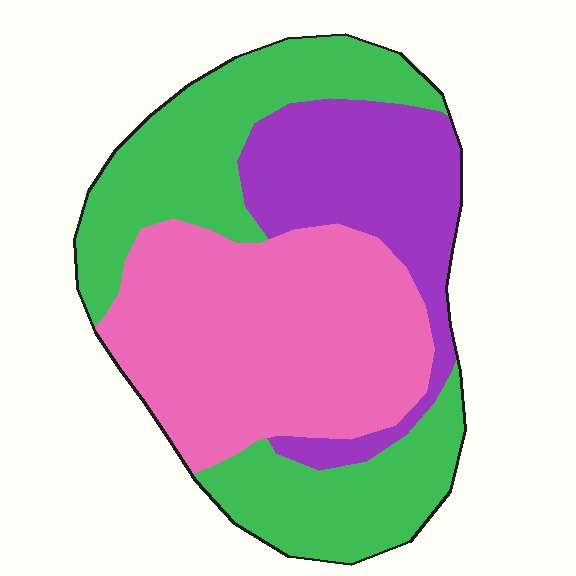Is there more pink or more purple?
Pink.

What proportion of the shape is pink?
Pink takes up about two fifths (2/5) of the shape.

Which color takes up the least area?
Purple, at roughly 25%.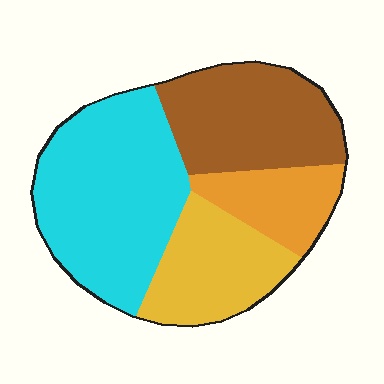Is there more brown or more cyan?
Cyan.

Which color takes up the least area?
Orange, at roughly 15%.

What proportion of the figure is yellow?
Yellow takes up about one fifth (1/5) of the figure.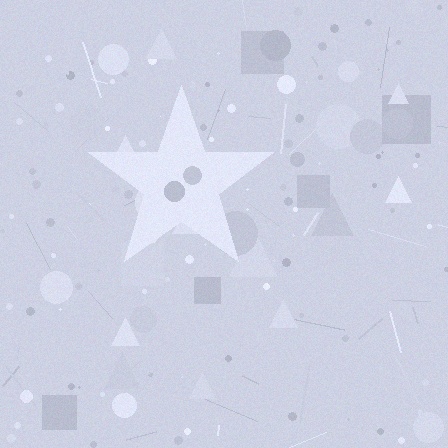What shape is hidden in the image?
A star is hidden in the image.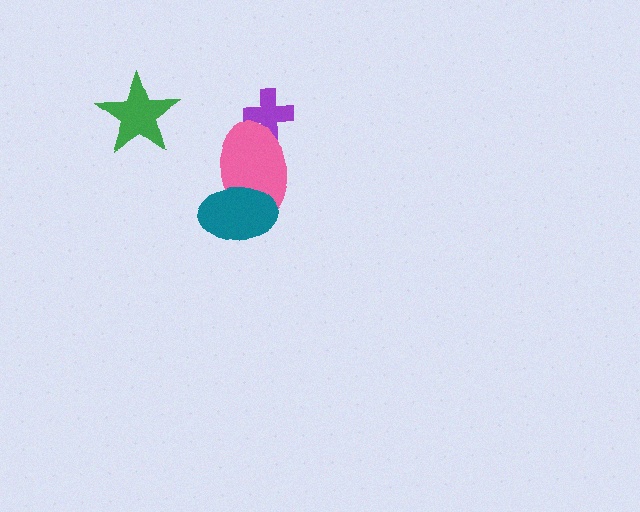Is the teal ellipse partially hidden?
No, no other shape covers it.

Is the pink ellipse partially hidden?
Yes, it is partially covered by another shape.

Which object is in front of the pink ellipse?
The teal ellipse is in front of the pink ellipse.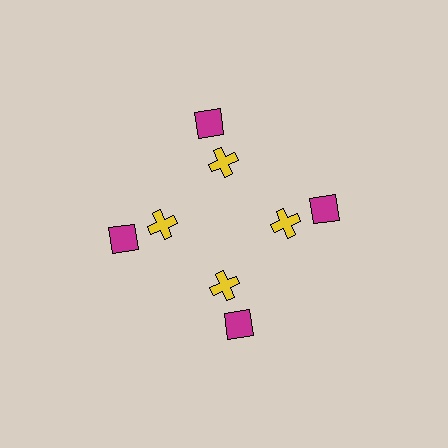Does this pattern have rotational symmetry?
Yes, this pattern has 4-fold rotational symmetry. It looks the same after rotating 90 degrees around the center.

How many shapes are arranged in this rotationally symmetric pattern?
There are 8 shapes, arranged in 4 groups of 2.